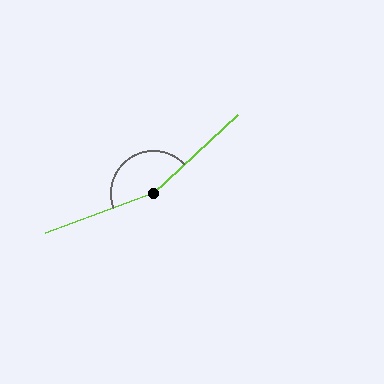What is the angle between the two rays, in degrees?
Approximately 158 degrees.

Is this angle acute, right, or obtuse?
It is obtuse.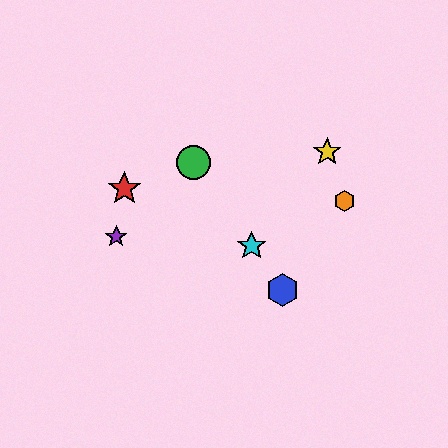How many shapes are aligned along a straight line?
3 shapes (the blue hexagon, the green circle, the cyan star) are aligned along a straight line.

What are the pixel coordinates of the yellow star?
The yellow star is at (327, 152).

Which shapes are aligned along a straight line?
The blue hexagon, the green circle, the cyan star are aligned along a straight line.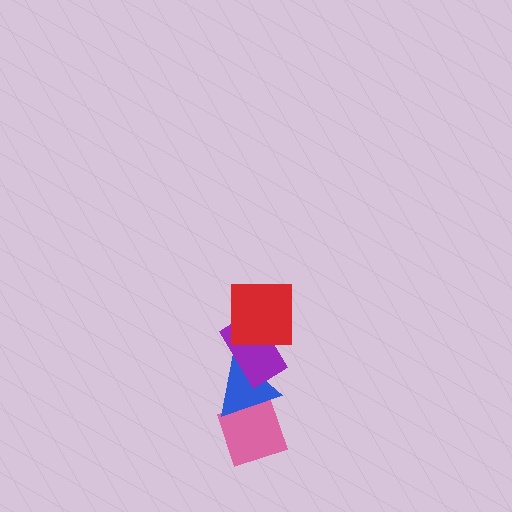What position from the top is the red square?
The red square is 1st from the top.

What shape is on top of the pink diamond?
The blue triangle is on top of the pink diamond.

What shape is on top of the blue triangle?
The purple rectangle is on top of the blue triangle.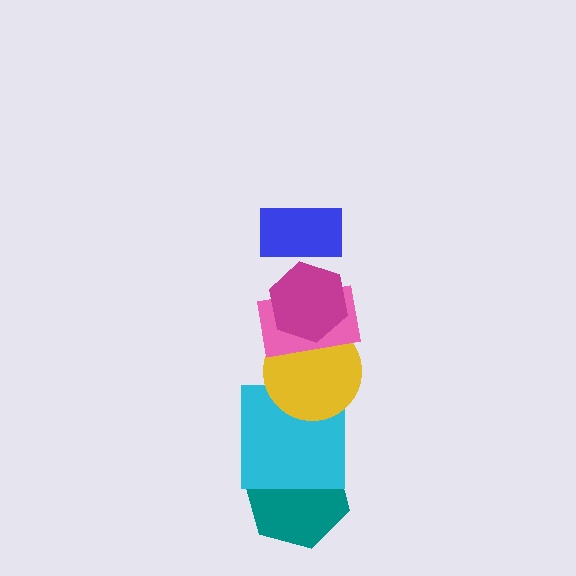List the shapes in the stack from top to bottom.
From top to bottom: the blue rectangle, the magenta hexagon, the pink rectangle, the yellow circle, the cyan square, the teal hexagon.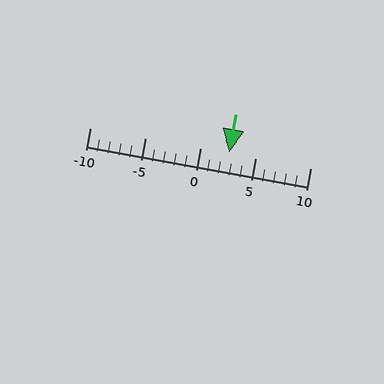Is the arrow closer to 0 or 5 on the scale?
The arrow is closer to 5.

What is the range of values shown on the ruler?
The ruler shows values from -10 to 10.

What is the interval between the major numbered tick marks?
The major tick marks are spaced 5 units apart.